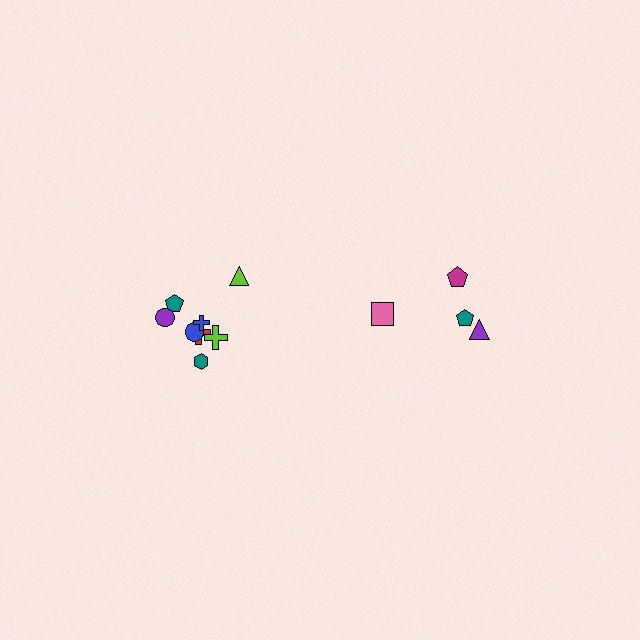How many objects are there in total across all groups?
There are 12 objects.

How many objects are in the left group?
There are 8 objects.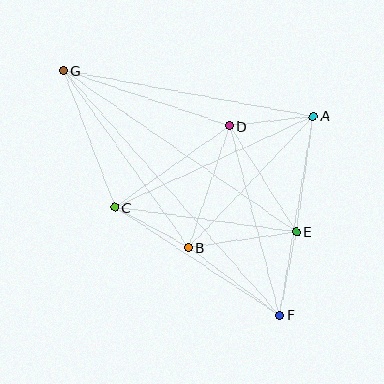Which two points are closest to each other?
Points B and C are closest to each other.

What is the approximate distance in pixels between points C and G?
The distance between C and G is approximately 146 pixels.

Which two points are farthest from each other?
Points F and G are farthest from each other.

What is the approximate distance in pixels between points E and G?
The distance between E and G is approximately 283 pixels.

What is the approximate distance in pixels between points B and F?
The distance between B and F is approximately 114 pixels.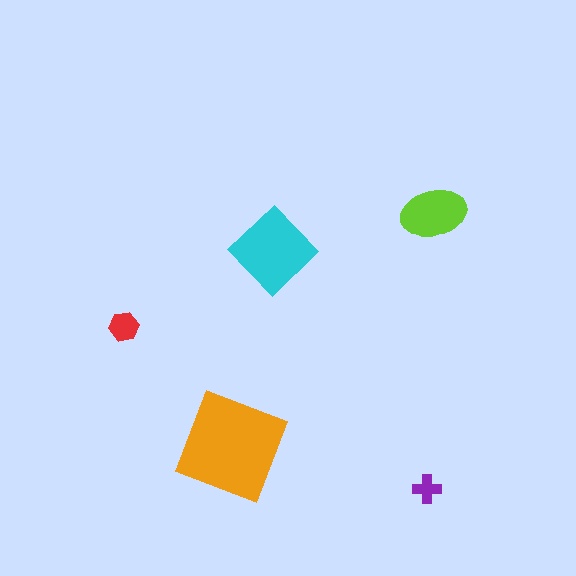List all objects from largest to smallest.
The orange square, the cyan diamond, the lime ellipse, the red hexagon, the purple cross.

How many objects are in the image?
There are 5 objects in the image.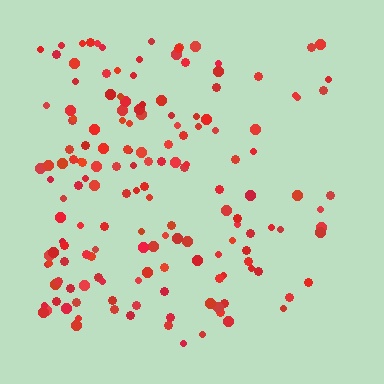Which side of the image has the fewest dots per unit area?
The right.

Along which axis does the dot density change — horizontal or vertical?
Horizontal.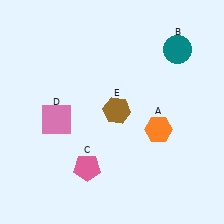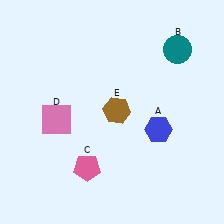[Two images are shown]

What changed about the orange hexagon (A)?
In Image 1, A is orange. In Image 2, it changed to blue.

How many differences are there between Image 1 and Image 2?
There is 1 difference between the two images.